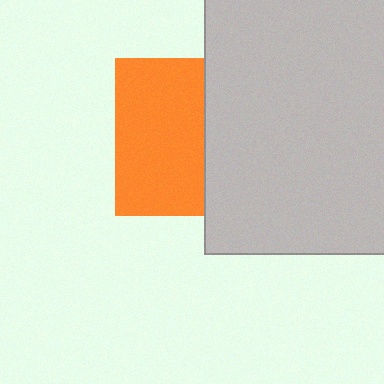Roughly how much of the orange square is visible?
About half of it is visible (roughly 56%).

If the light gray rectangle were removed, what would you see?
You would see the complete orange square.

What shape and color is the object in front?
The object in front is a light gray rectangle.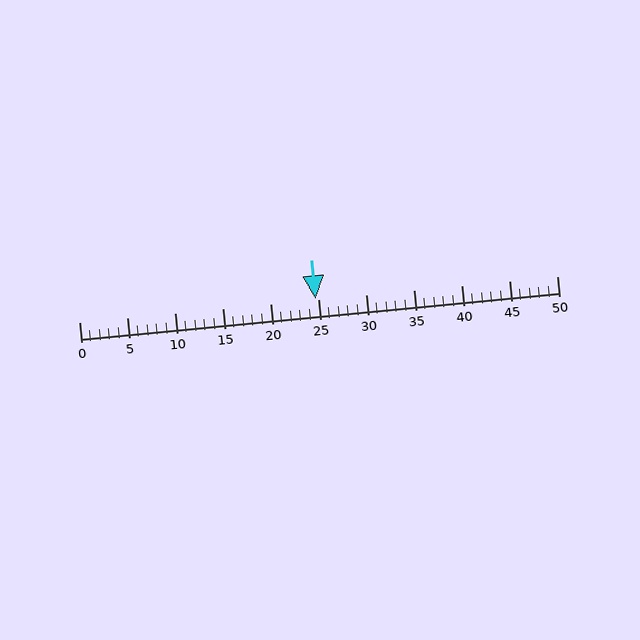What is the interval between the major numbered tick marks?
The major tick marks are spaced 5 units apart.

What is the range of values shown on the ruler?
The ruler shows values from 0 to 50.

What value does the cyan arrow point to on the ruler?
The cyan arrow points to approximately 25.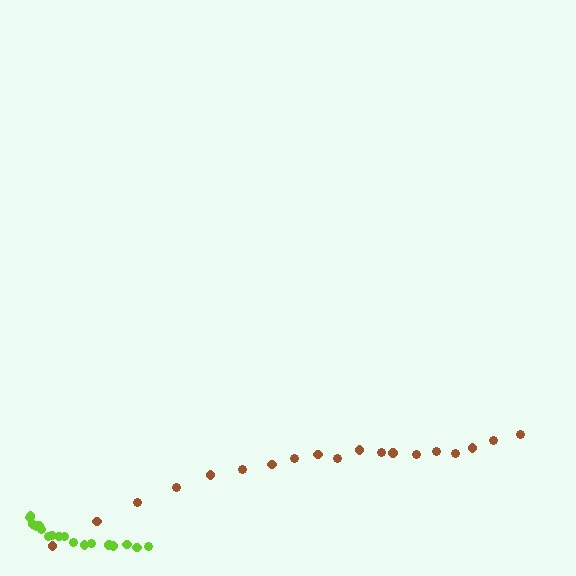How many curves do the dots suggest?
There are 2 distinct paths.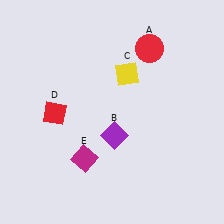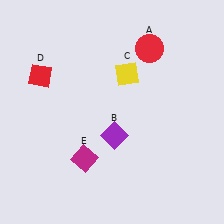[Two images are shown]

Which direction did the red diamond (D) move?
The red diamond (D) moved up.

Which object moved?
The red diamond (D) moved up.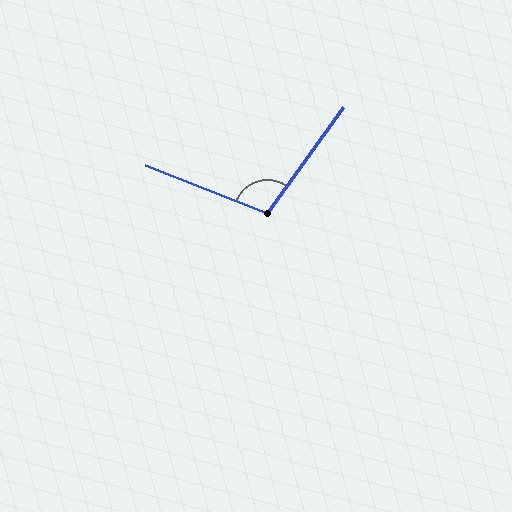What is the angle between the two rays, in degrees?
Approximately 104 degrees.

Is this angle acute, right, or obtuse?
It is obtuse.